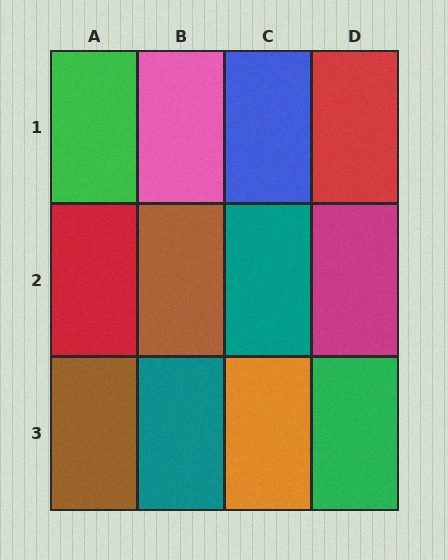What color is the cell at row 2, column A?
Red.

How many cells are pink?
1 cell is pink.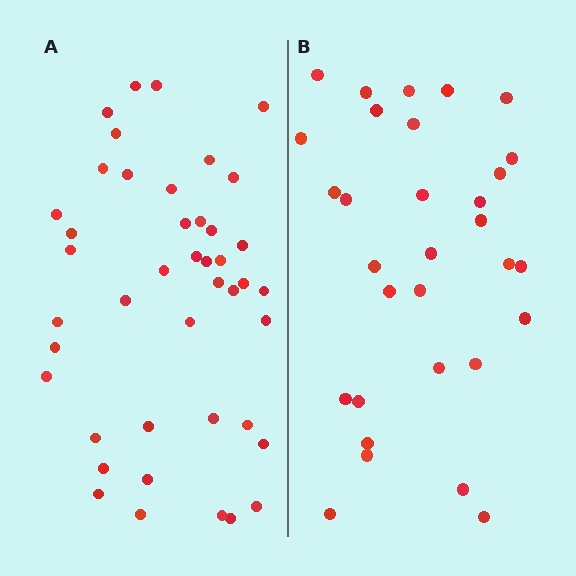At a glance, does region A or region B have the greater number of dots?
Region A (the left region) has more dots.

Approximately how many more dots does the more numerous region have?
Region A has roughly 12 or so more dots than region B.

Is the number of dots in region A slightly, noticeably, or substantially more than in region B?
Region A has noticeably more, but not dramatically so. The ratio is roughly 1.4 to 1.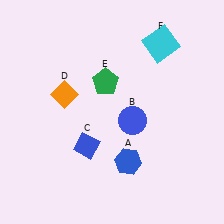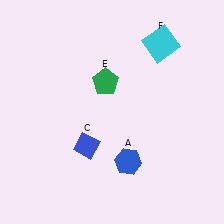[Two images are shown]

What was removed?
The orange diamond (D), the blue circle (B) were removed in Image 2.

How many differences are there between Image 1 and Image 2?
There are 2 differences between the two images.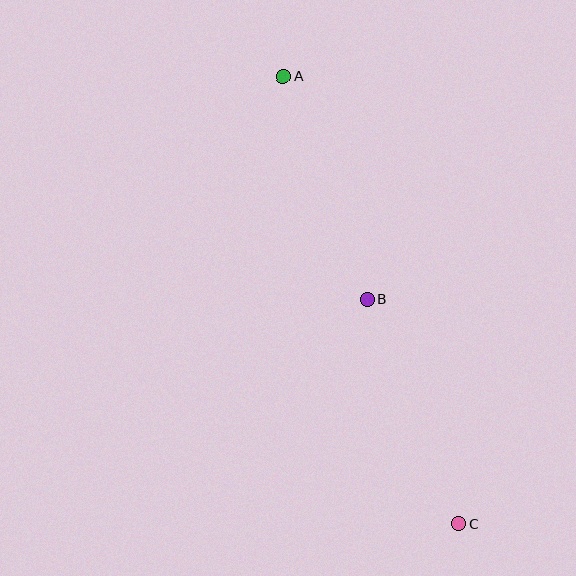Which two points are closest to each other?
Points A and B are closest to each other.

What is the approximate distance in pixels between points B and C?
The distance between B and C is approximately 242 pixels.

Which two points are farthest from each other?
Points A and C are farthest from each other.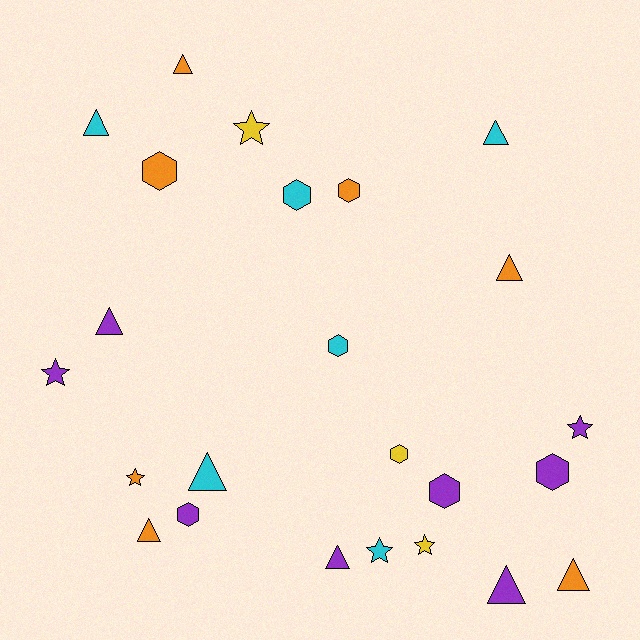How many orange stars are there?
There is 1 orange star.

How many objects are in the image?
There are 24 objects.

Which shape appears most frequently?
Triangle, with 10 objects.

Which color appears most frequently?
Purple, with 8 objects.